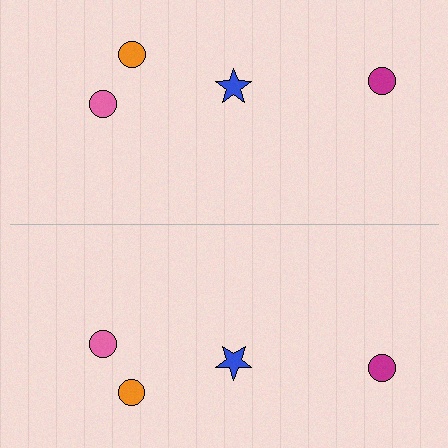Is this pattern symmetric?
Yes, this pattern has bilateral (reflection) symmetry.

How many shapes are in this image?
There are 8 shapes in this image.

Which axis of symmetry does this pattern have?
The pattern has a horizontal axis of symmetry running through the center of the image.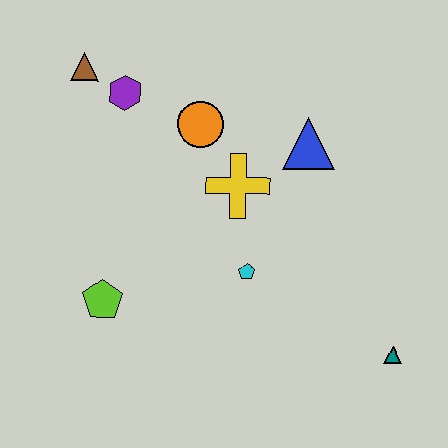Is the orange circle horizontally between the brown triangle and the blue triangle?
Yes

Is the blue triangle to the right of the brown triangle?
Yes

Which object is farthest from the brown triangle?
The teal triangle is farthest from the brown triangle.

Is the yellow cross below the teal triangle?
No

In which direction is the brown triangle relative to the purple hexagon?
The brown triangle is to the left of the purple hexagon.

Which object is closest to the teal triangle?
The cyan pentagon is closest to the teal triangle.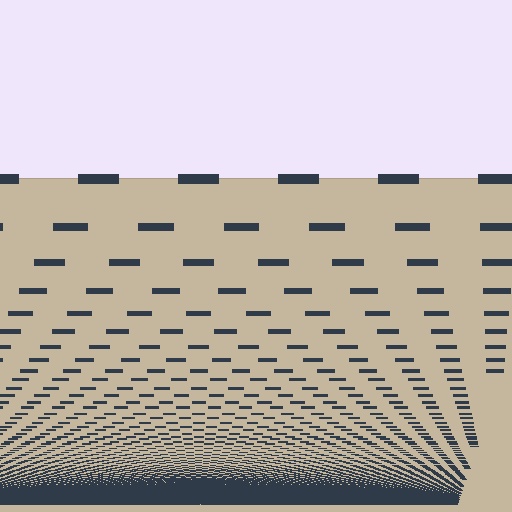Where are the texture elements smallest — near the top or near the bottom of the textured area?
Near the bottom.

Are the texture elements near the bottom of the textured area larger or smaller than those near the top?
Smaller. The gradient is inverted — elements near the bottom are smaller and denser.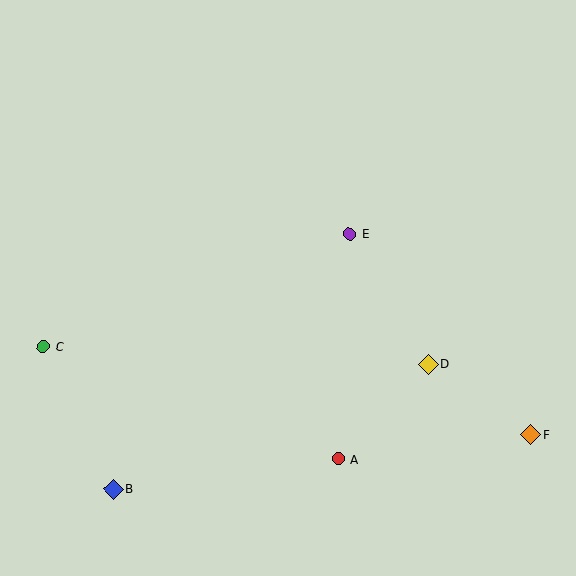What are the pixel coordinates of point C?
Point C is at (43, 347).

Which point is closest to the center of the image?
Point E at (350, 234) is closest to the center.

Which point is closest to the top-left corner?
Point C is closest to the top-left corner.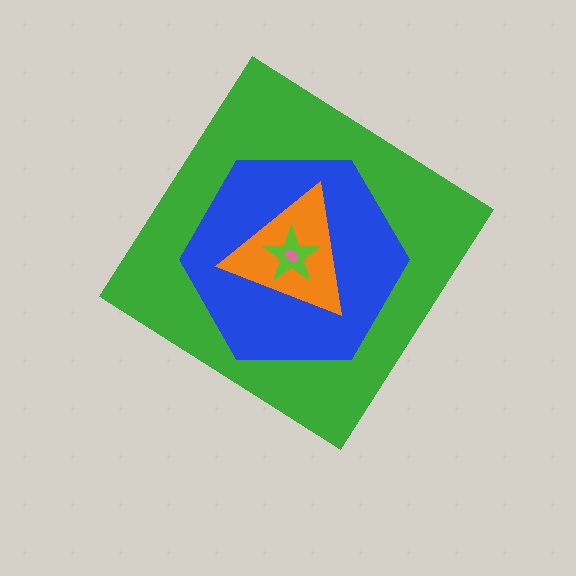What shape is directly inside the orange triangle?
The lime star.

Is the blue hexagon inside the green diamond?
Yes.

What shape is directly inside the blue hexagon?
The orange triangle.